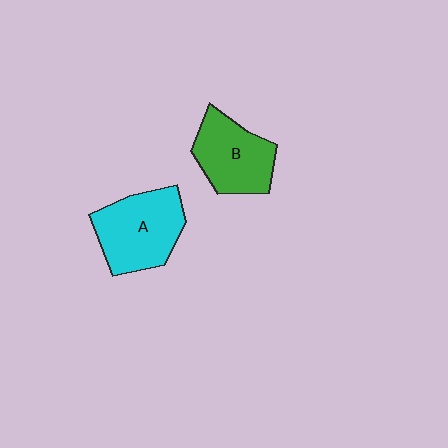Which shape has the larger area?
Shape A (cyan).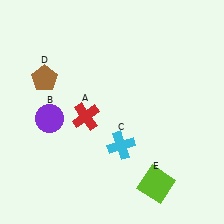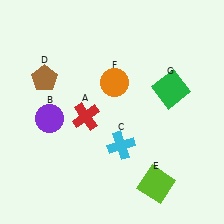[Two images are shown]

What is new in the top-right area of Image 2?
A green square (G) was added in the top-right area of Image 2.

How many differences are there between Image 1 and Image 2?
There are 2 differences between the two images.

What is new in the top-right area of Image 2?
An orange circle (F) was added in the top-right area of Image 2.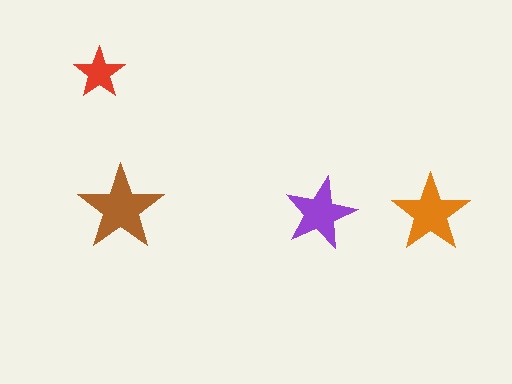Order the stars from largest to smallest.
the brown one, the orange one, the purple one, the red one.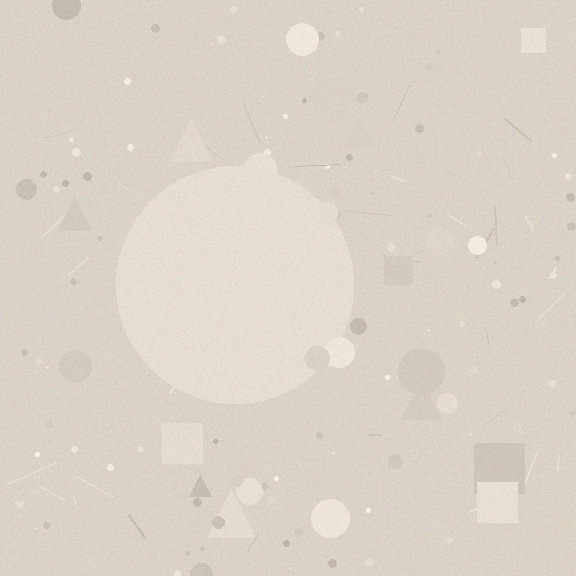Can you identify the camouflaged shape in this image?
The camouflaged shape is a circle.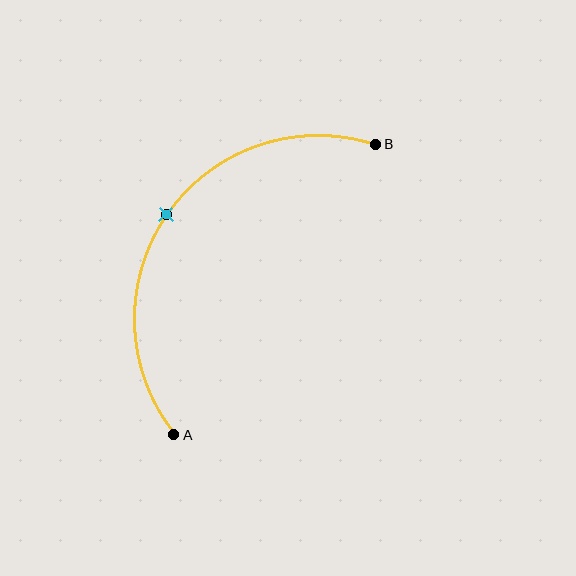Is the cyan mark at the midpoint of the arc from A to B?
Yes. The cyan mark lies on the arc at equal arc-length from both A and B — it is the arc midpoint.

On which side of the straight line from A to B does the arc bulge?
The arc bulges above and to the left of the straight line connecting A and B.